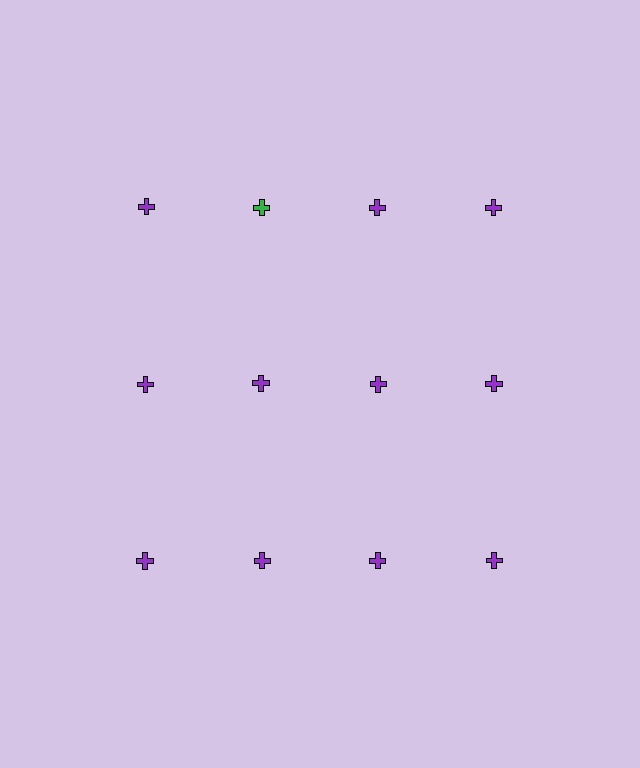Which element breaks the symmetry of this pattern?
The green cross in the top row, second from left column breaks the symmetry. All other shapes are purple crosses.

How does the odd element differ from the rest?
It has a different color: green instead of purple.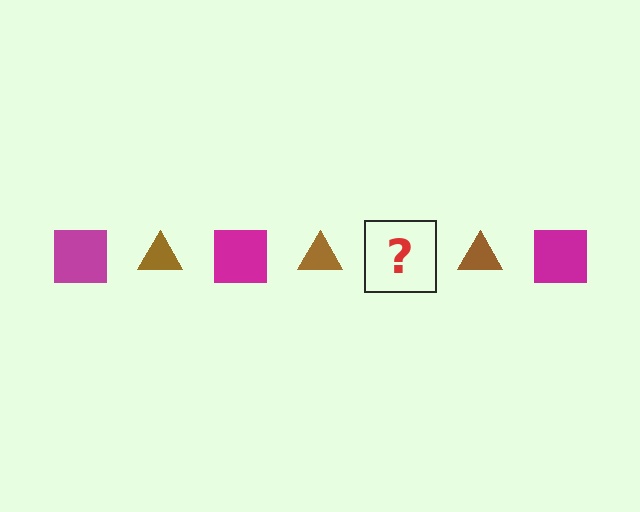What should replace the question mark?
The question mark should be replaced with a magenta square.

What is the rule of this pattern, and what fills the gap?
The rule is that the pattern alternates between magenta square and brown triangle. The gap should be filled with a magenta square.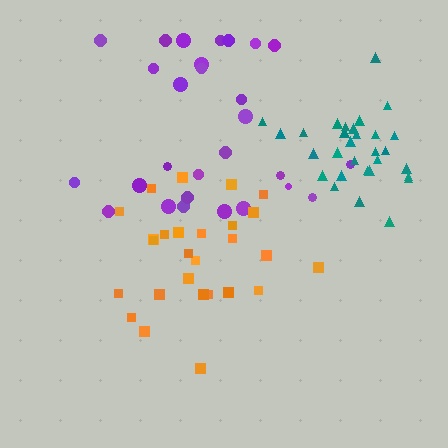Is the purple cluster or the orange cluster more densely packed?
Orange.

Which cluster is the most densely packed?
Teal.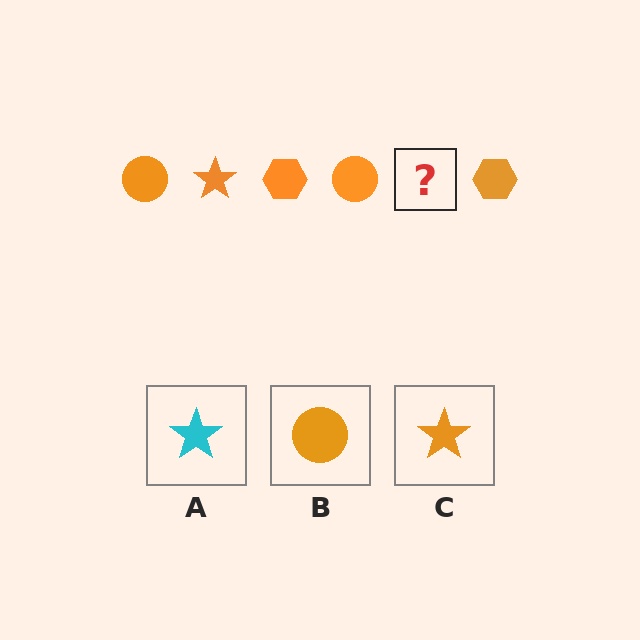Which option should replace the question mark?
Option C.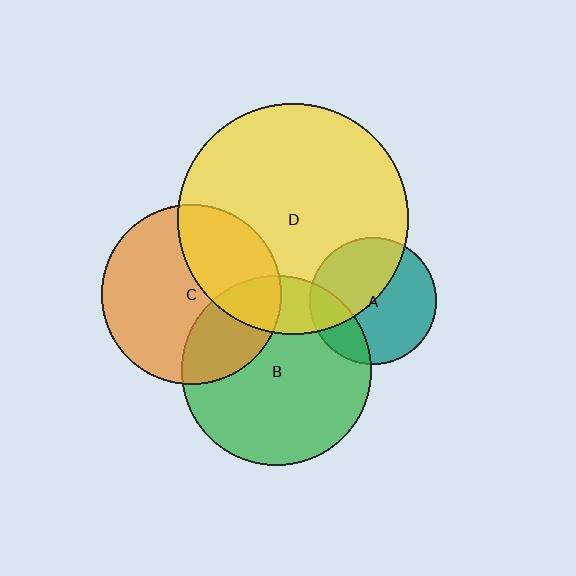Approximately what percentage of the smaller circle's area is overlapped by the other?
Approximately 35%.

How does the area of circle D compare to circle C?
Approximately 1.6 times.